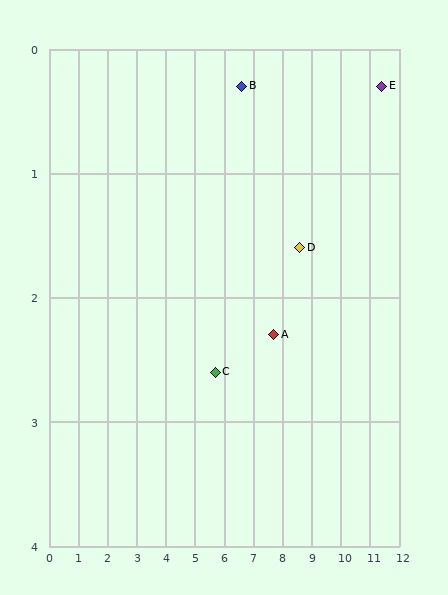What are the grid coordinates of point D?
Point D is at approximately (8.6, 1.6).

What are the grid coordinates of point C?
Point C is at approximately (5.7, 2.6).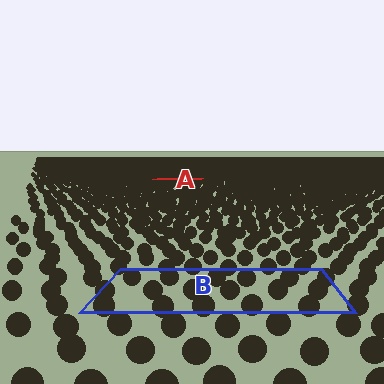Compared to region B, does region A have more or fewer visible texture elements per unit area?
Region A has more texture elements per unit area — they are packed more densely because it is farther away.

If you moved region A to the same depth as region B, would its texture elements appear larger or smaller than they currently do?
They would appear larger. At a closer depth, the same texture elements are projected at a bigger on-screen size.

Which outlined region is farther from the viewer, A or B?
Region A is farther from the viewer — the texture elements inside it appear smaller and more densely packed.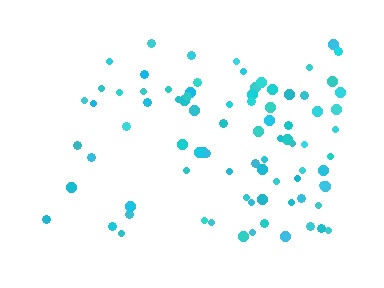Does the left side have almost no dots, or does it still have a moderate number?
Still a moderate number, just noticeably fewer than the right.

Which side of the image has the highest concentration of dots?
The right.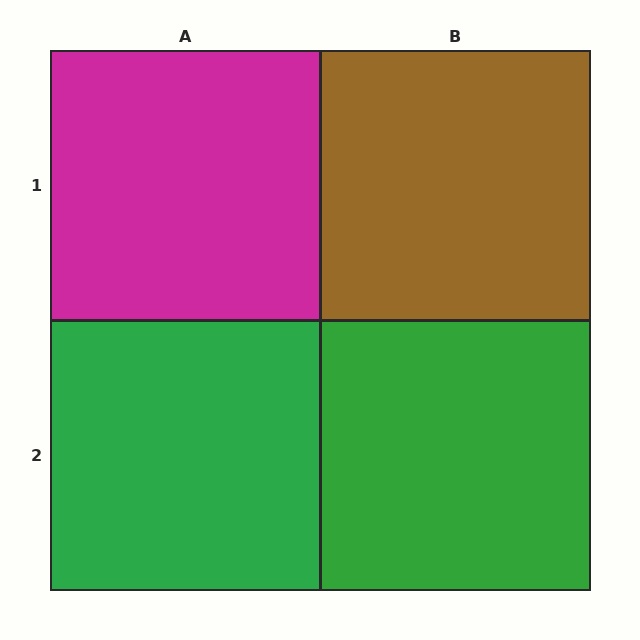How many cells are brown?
1 cell is brown.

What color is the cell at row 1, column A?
Magenta.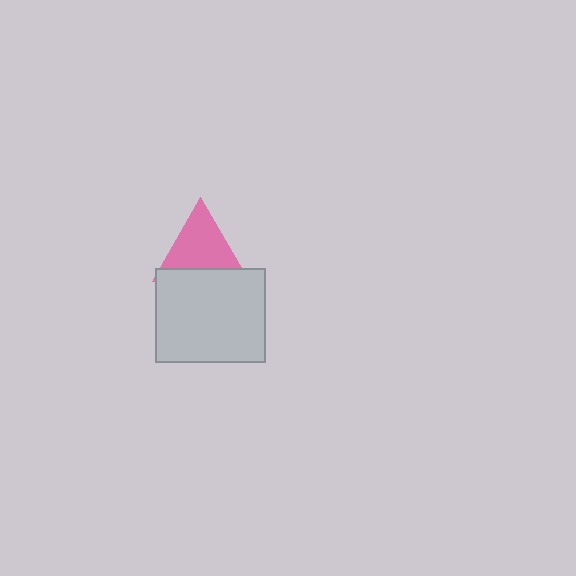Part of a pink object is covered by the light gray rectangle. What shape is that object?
It is a triangle.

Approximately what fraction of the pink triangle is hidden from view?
Roughly 30% of the pink triangle is hidden behind the light gray rectangle.